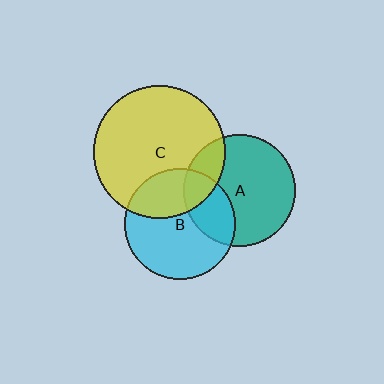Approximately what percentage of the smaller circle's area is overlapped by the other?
Approximately 30%.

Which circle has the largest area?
Circle C (yellow).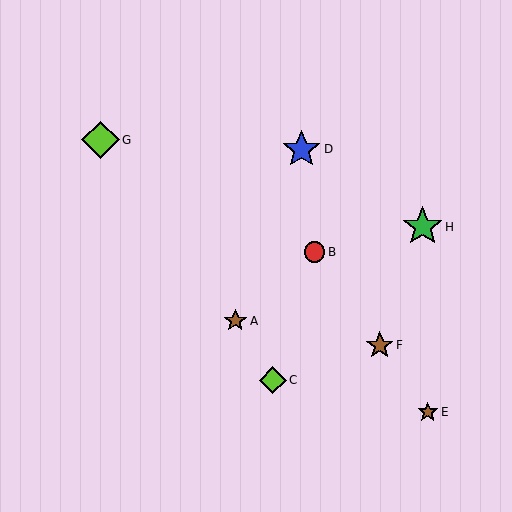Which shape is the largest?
The green star (labeled H) is the largest.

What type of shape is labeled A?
Shape A is a brown star.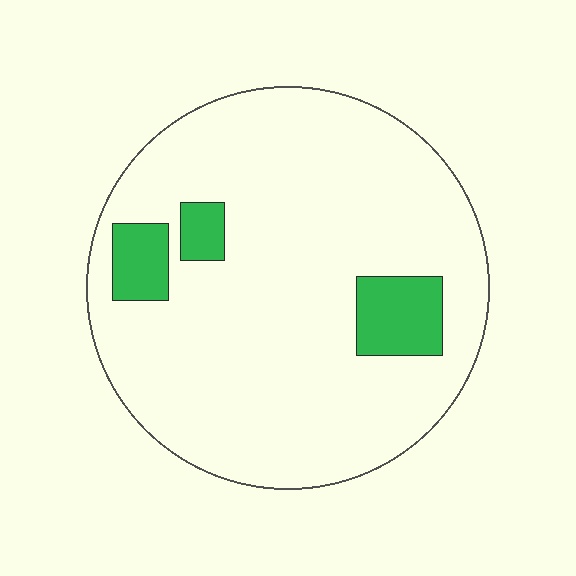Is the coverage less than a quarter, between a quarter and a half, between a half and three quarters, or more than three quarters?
Less than a quarter.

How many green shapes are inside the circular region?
3.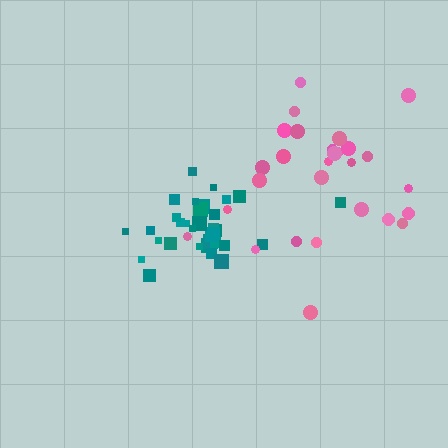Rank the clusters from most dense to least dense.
teal, pink.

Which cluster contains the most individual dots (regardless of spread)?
Teal (33).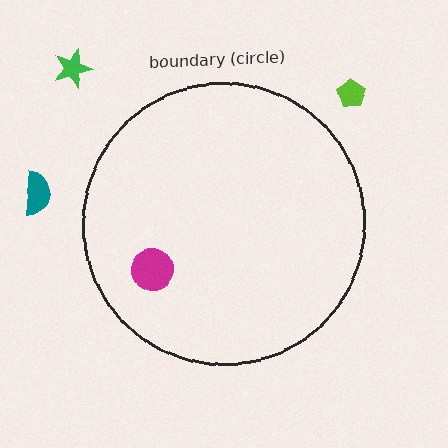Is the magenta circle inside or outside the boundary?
Inside.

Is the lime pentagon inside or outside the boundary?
Outside.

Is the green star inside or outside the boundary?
Outside.